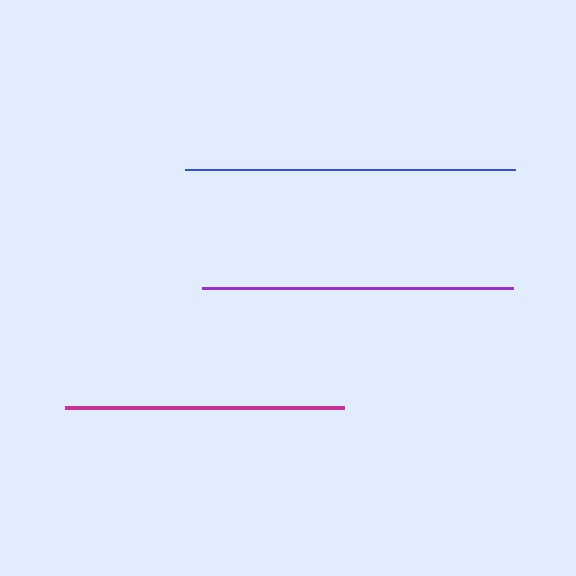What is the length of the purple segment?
The purple segment is approximately 311 pixels long.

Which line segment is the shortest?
The magenta line is the shortest at approximately 279 pixels.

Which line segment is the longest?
The blue line is the longest at approximately 329 pixels.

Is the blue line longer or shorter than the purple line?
The blue line is longer than the purple line.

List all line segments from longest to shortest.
From longest to shortest: blue, purple, magenta.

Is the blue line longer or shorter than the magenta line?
The blue line is longer than the magenta line.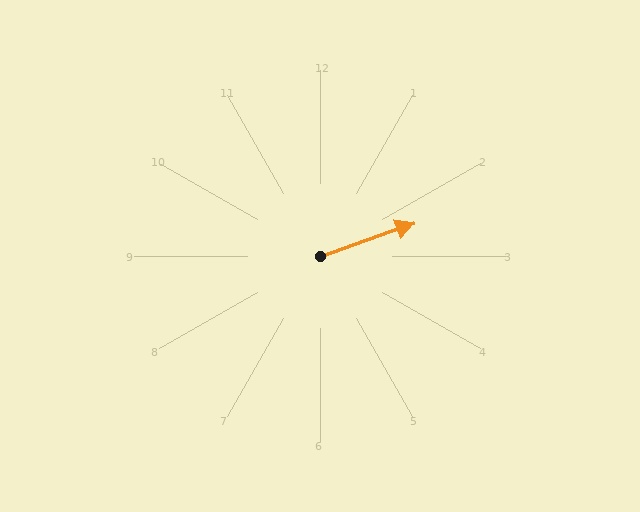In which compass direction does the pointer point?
East.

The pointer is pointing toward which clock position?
Roughly 2 o'clock.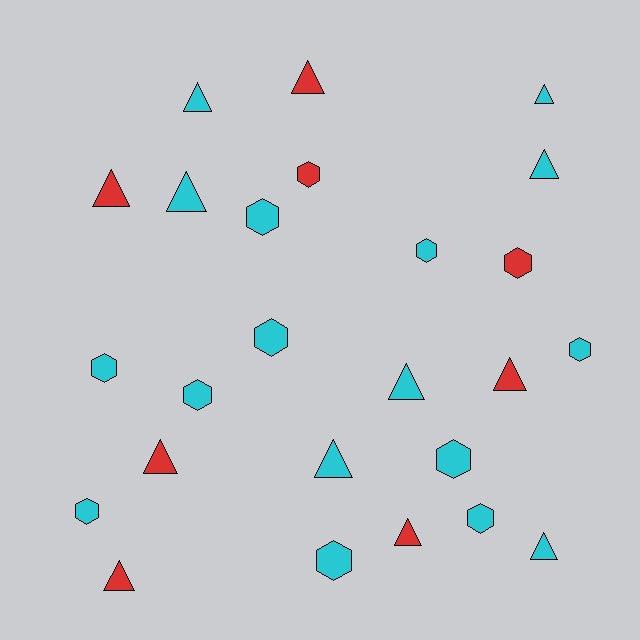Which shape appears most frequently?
Triangle, with 13 objects.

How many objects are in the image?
There are 25 objects.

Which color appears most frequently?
Cyan, with 17 objects.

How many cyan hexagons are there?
There are 10 cyan hexagons.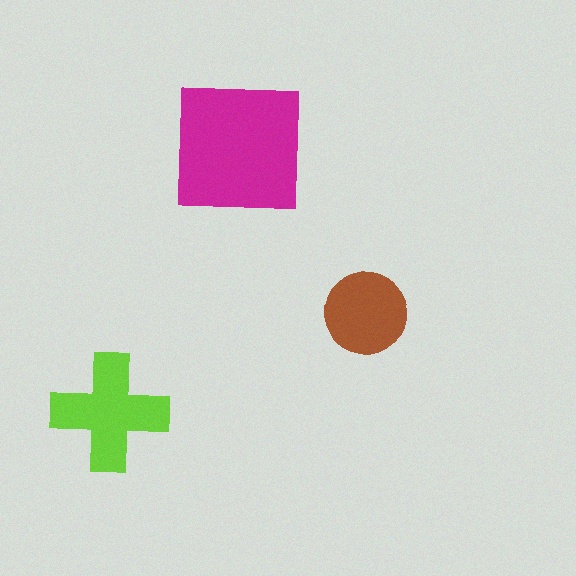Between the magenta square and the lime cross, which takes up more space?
The magenta square.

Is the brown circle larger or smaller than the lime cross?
Smaller.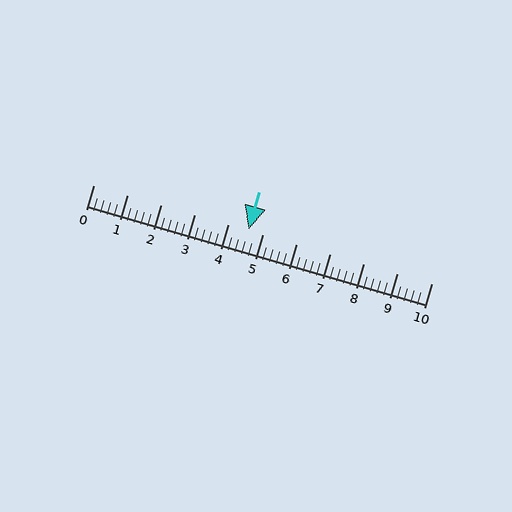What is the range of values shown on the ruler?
The ruler shows values from 0 to 10.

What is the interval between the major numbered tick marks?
The major tick marks are spaced 1 units apart.